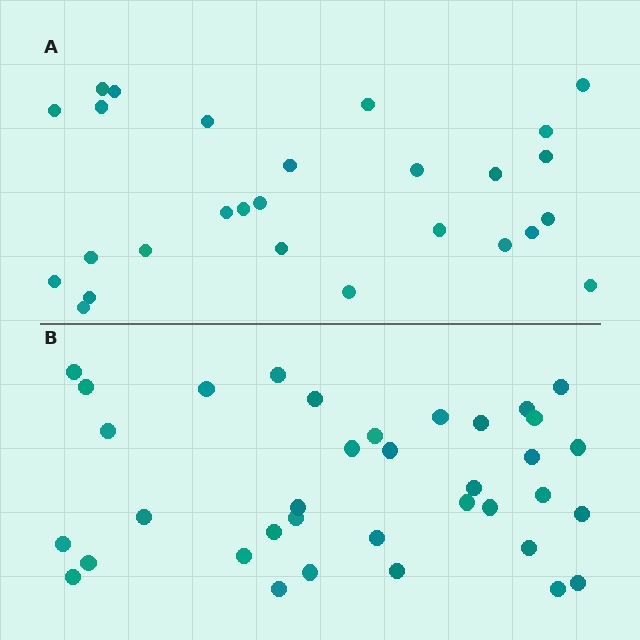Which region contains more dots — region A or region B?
Region B (the bottom region) has more dots.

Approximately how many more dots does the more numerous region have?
Region B has roughly 8 or so more dots than region A.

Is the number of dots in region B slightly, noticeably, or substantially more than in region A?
Region B has noticeably more, but not dramatically so. The ratio is roughly 1.3 to 1.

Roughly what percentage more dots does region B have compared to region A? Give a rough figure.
About 35% more.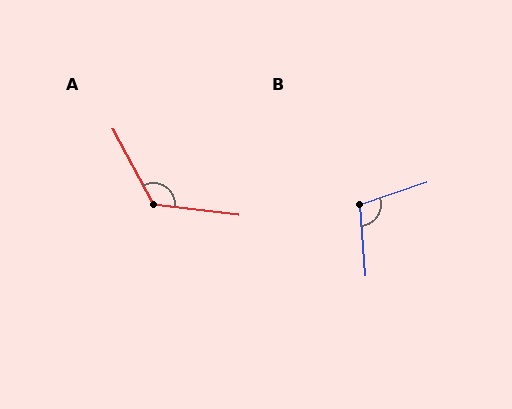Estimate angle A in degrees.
Approximately 124 degrees.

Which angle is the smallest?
B, at approximately 105 degrees.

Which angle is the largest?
A, at approximately 124 degrees.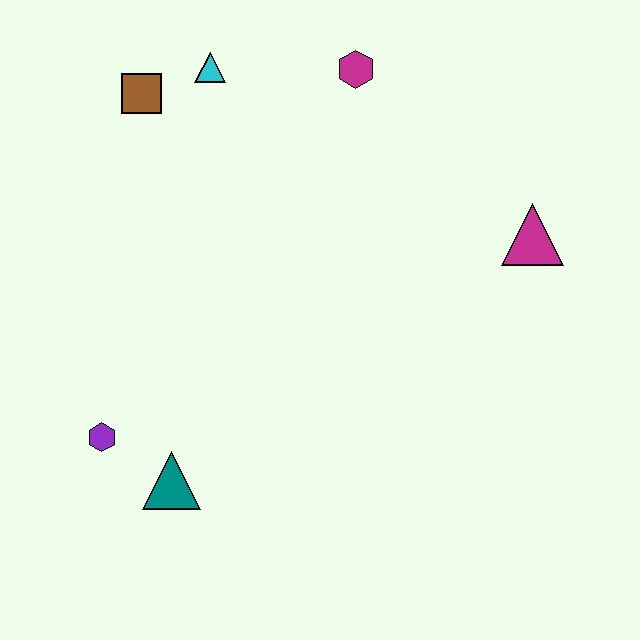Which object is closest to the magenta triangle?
The magenta hexagon is closest to the magenta triangle.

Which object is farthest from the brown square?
The magenta triangle is farthest from the brown square.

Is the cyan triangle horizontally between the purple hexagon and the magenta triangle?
Yes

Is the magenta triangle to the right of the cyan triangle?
Yes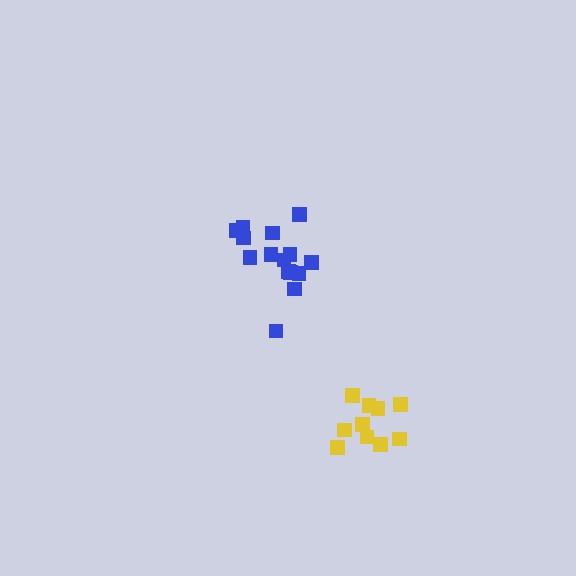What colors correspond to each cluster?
The clusters are colored: blue, yellow.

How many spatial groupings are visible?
There are 2 spatial groupings.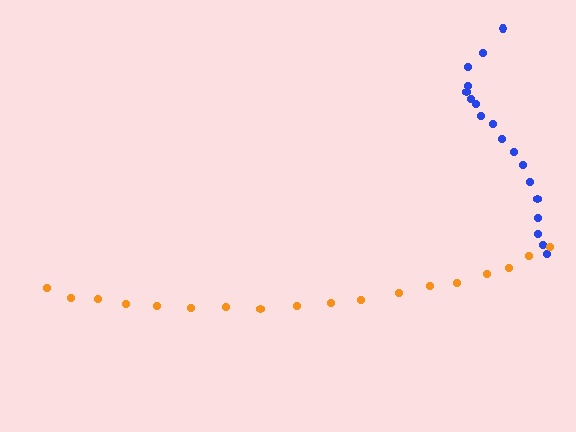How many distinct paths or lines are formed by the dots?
There are 2 distinct paths.